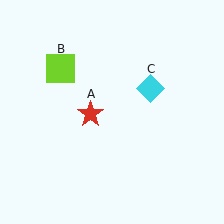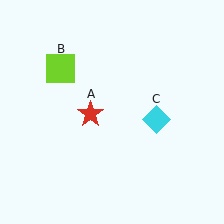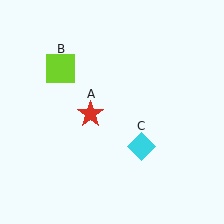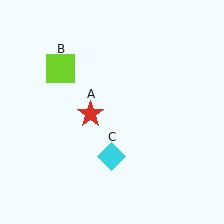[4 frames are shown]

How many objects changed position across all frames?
1 object changed position: cyan diamond (object C).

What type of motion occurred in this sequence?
The cyan diamond (object C) rotated clockwise around the center of the scene.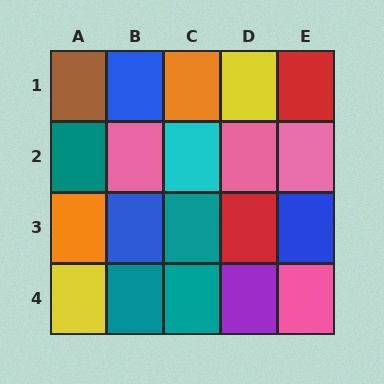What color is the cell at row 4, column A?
Yellow.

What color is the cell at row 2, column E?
Pink.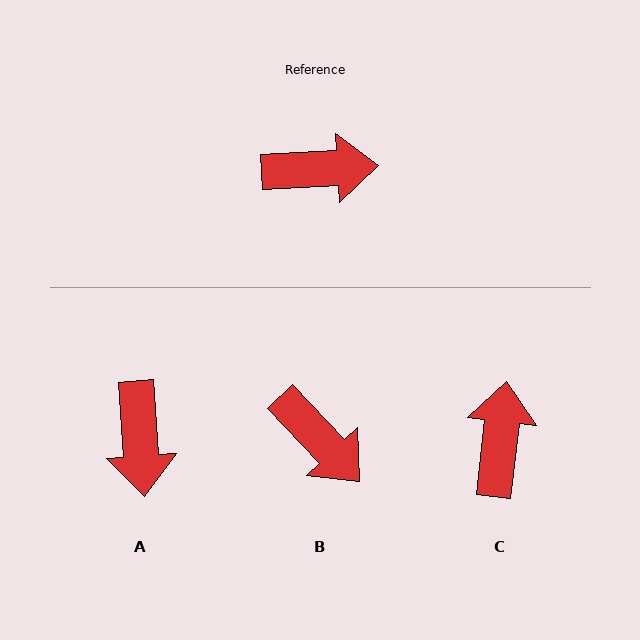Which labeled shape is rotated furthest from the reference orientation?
A, about 89 degrees away.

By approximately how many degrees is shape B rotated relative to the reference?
Approximately 50 degrees clockwise.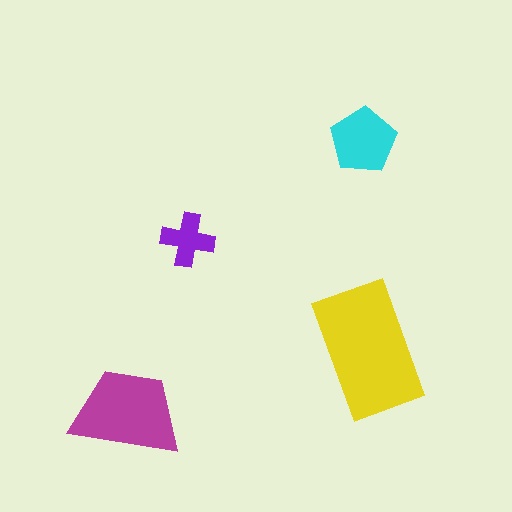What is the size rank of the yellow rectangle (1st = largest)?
1st.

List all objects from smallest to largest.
The purple cross, the cyan pentagon, the magenta trapezoid, the yellow rectangle.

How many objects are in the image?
There are 4 objects in the image.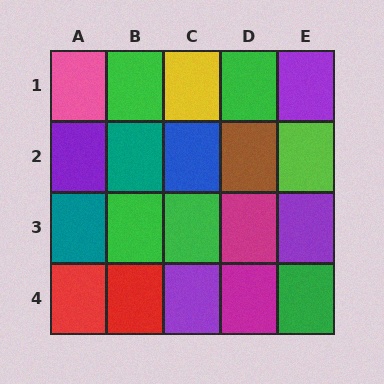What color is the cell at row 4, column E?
Green.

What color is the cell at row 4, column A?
Red.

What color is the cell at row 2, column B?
Teal.